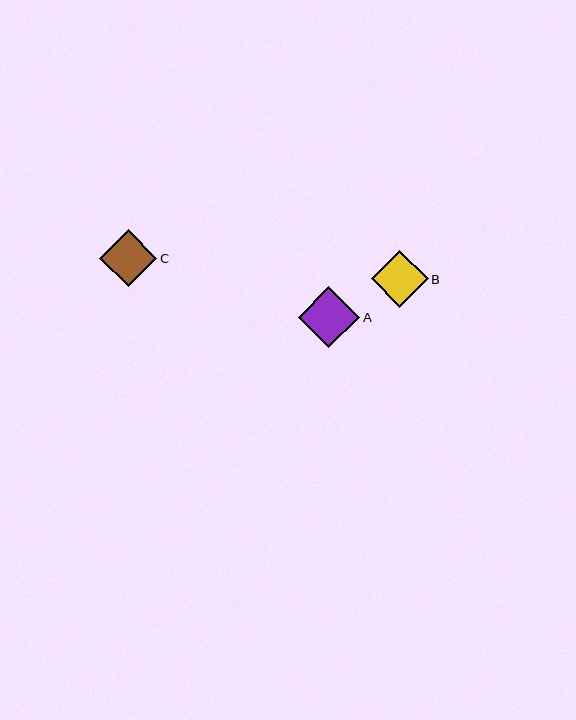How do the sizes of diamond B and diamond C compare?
Diamond B and diamond C are approximately the same size.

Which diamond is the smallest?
Diamond C is the smallest with a size of approximately 57 pixels.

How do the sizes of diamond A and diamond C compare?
Diamond A and diamond C are approximately the same size.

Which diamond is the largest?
Diamond A is the largest with a size of approximately 61 pixels.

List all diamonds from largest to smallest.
From largest to smallest: A, B, C.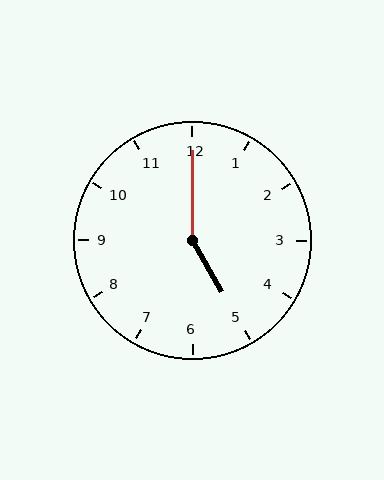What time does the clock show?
5:00.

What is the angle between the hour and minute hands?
Approximately 150 degrees.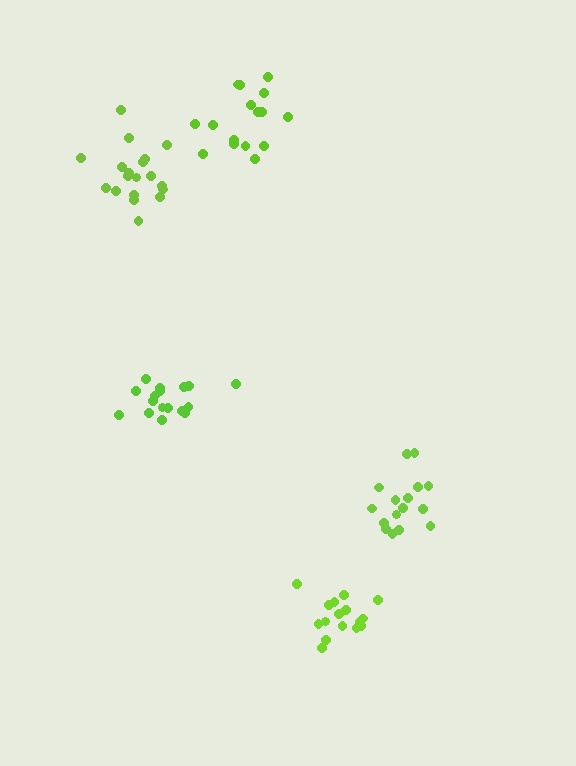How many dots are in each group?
Group 1: 19 dots, Group 2: 16 dots, Group 3: 16 dots, Group 4: 16 dots, Group 5: 17 dots (84 total).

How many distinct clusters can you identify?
There are 5 distinct clusters.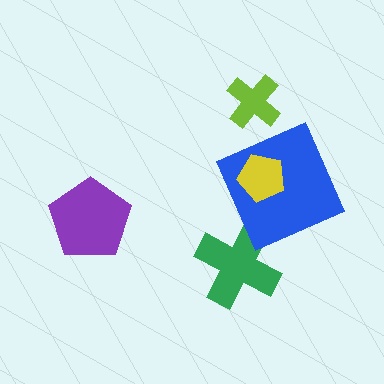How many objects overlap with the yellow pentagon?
1 object overlaps with the yellow pentagon.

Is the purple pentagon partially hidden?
No, no other shape covers it.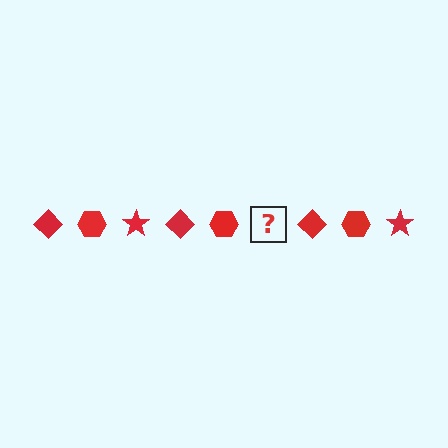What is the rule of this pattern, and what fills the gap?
The rule is that the pattern cycles through diamond, hexagon, star shapes in red. The gap should be filled with a red star.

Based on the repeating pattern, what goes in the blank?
The blank should be a red star.